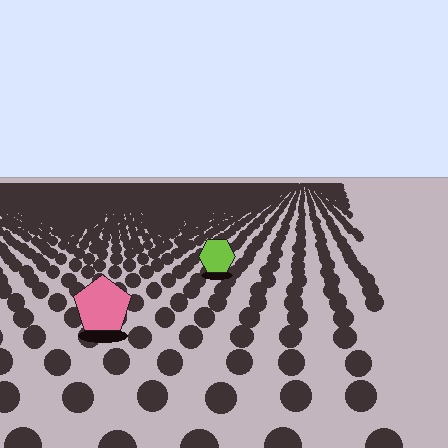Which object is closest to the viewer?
The pink pentagon is closest. The texture marks near it are larger and more spread out.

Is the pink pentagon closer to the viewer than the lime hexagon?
Yes. The pink pentagon is closer — you can tell from the texture gradient: the ground texture is coarser near it.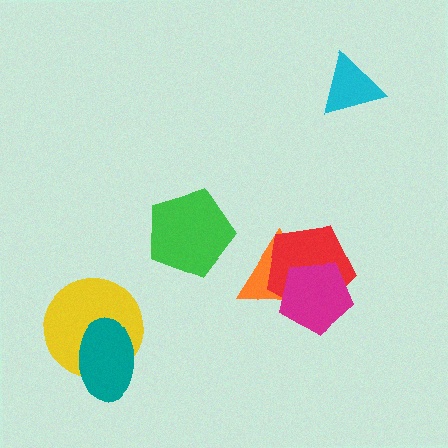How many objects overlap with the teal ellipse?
1 object overlaps with the teal ellipse.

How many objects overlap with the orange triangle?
2 objects overlap with the orange triangle.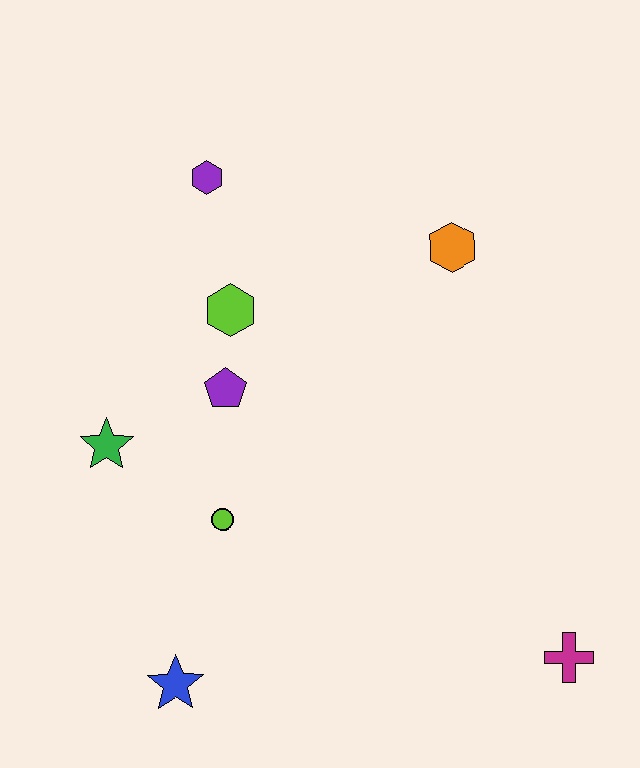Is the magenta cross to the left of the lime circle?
No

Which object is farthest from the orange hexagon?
The blue star is farthest from the orange hexagon.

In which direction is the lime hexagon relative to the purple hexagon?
The lime hexagon is below the purple hexagon.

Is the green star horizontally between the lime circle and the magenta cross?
No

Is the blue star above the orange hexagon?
No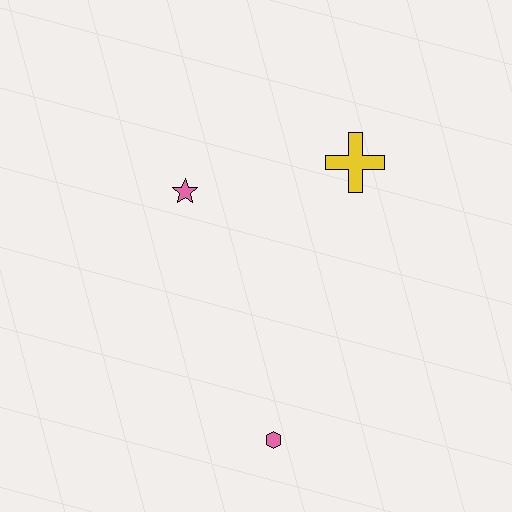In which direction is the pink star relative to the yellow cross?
The pink star is to the left of the yellow cross.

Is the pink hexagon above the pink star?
No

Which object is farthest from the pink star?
The pink hexagon is farthest from the pink star.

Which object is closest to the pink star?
The yellow cross is closest to the pink star.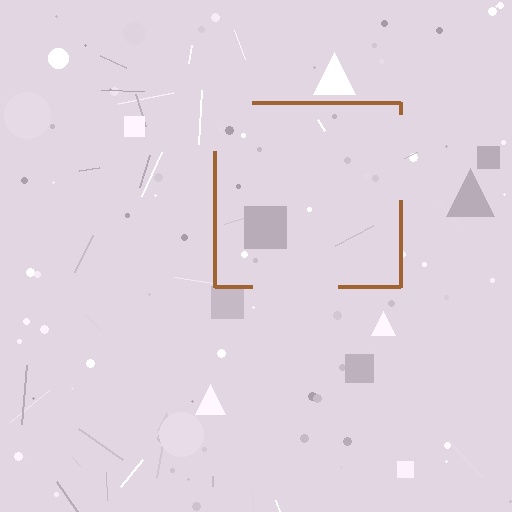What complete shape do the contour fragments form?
The contour fragments form a square.